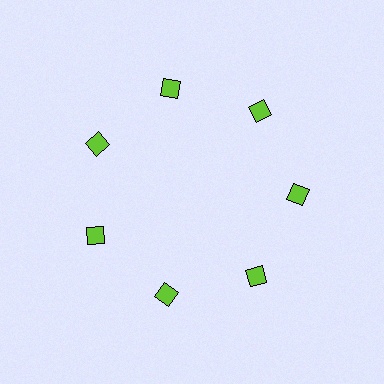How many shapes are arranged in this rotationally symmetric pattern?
There are 7 shapes, arranged in 7 groups of 1.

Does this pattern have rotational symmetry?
Yes, this pattern has 7-fold rotational symmetry. It looks the same after rotating 51 degrees around the center.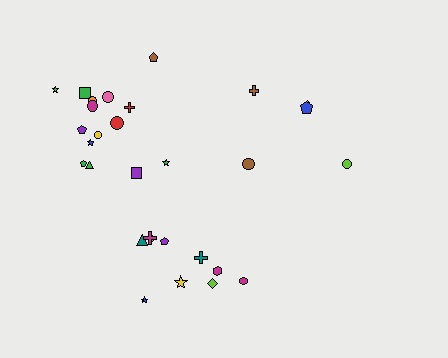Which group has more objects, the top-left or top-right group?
The top-left group.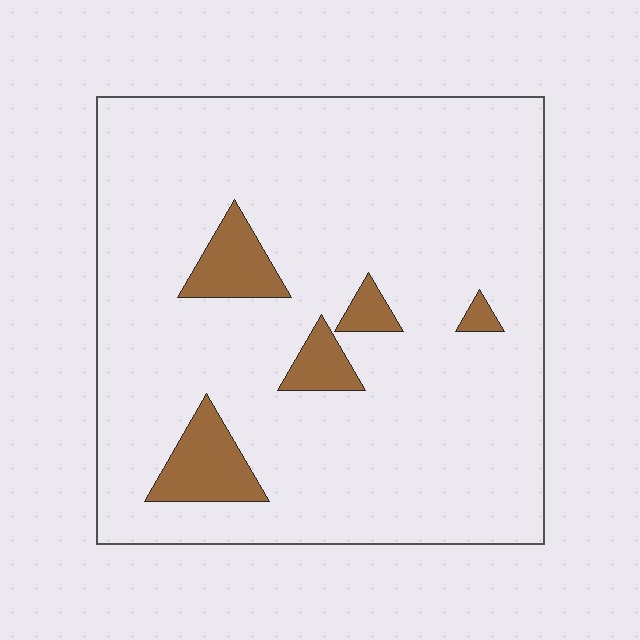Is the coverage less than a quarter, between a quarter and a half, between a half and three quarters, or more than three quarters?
Less than a quarter.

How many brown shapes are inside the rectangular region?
5.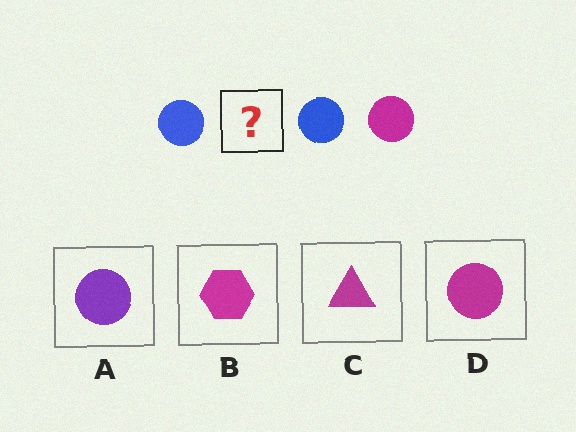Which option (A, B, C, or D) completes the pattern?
D.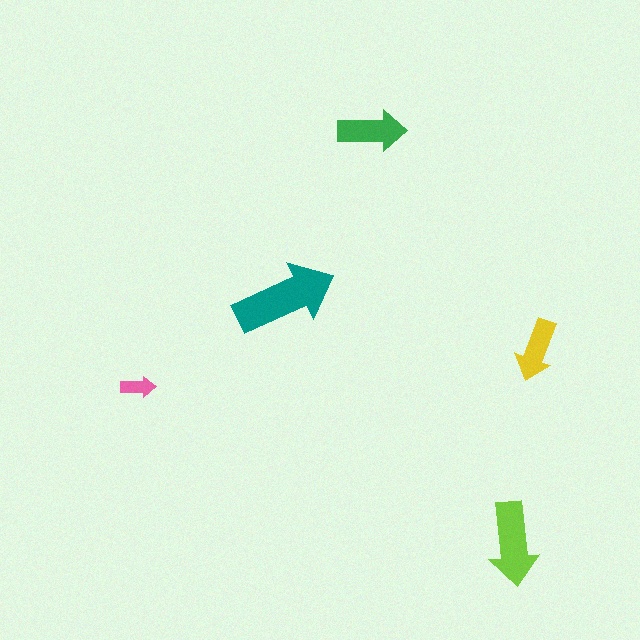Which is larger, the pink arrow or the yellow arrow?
The yellow one.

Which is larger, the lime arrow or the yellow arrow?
The lime one.